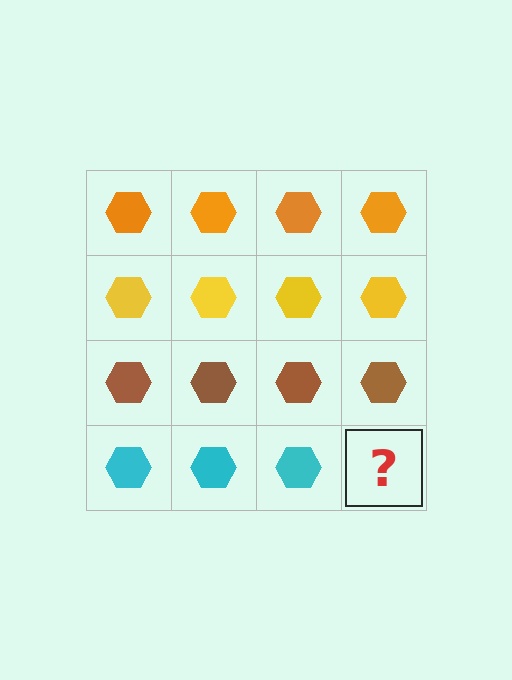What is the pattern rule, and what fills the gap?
The rule is that each row has a consistent color. The gap should be filled with a cyan hexagon.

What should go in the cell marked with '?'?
The missing cell should contain a cyan hexagon.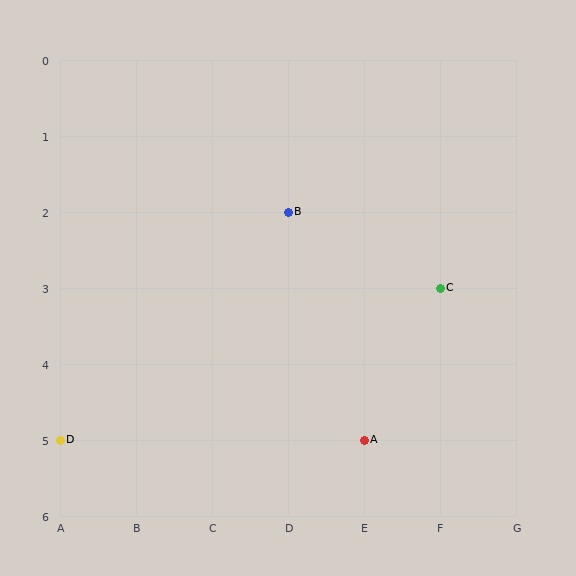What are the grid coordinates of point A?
Point A is at grid coordinates (E, 5).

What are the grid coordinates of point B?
Point B is at grid coordinates (D, 2).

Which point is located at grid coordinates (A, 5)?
Point D is at (A, 5).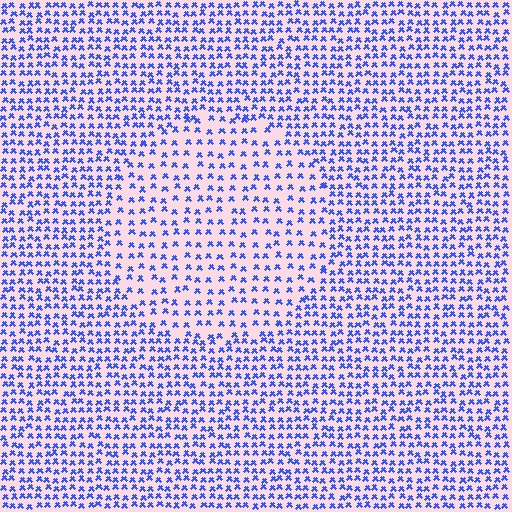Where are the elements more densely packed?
The elements are more densely packed outside the circle boundary.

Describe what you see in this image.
The image contains small blue elements arranged at two different densities. A circle-shaped region is visible where the elements are less densely packed than the surrounding area.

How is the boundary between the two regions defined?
The boundary is defined by a change in element density (approximately 1.7x ratio). All elements are the same color, size, and shape.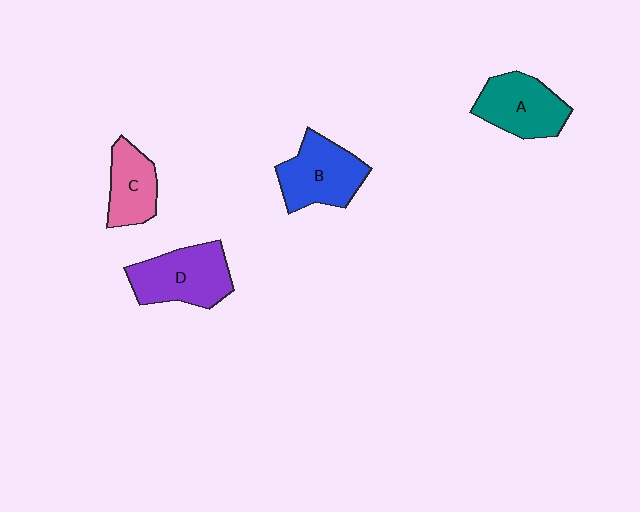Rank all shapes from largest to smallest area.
From largest to smallest: D (purple), B (blue), A (teal), C (pink).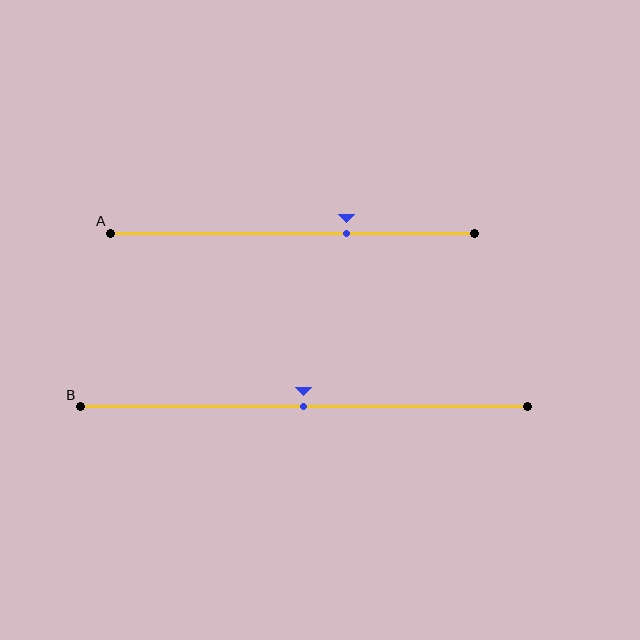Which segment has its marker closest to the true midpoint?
Segment B has its marker closest to the true midpoint.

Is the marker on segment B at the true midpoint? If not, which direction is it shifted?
Yes, the marker on segment B is at the true midpoint.